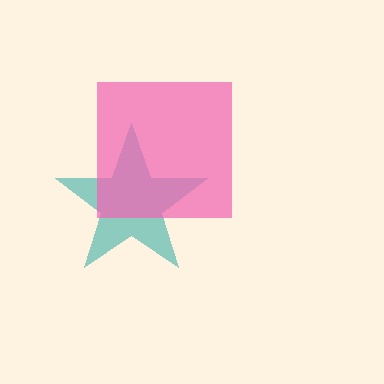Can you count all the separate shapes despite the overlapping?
Yes, there are 2 separate shapes.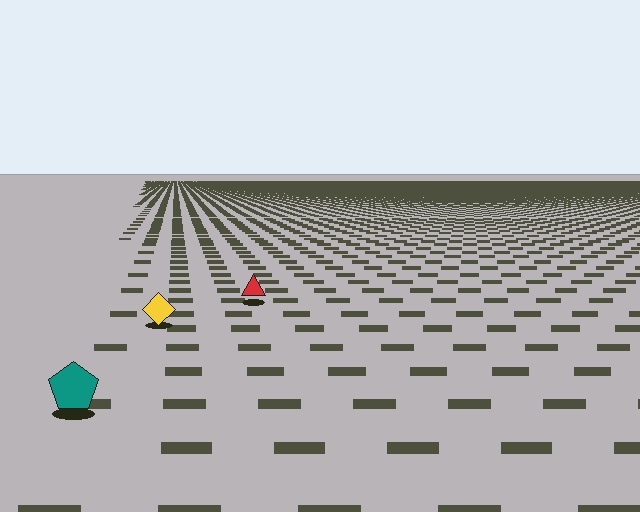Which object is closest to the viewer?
The teal pentagon is closest. The texture marks near it are larger and more spread out.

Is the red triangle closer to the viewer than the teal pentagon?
No. The teal pentagon is closer — you can tell from the texture gradient: the ground texture is coarser near it.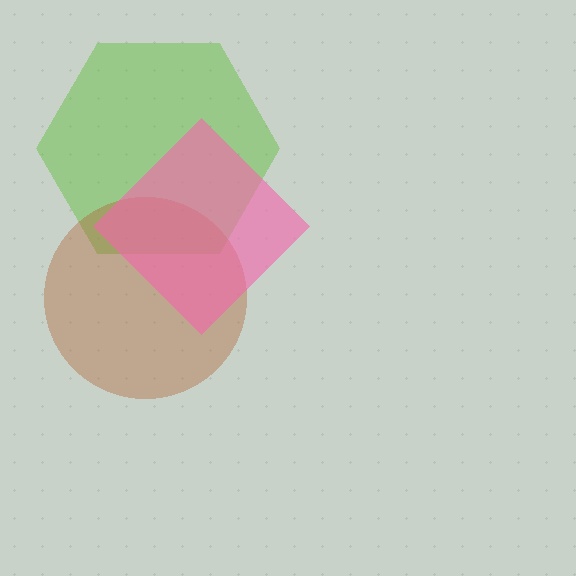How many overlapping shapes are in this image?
There are 3 overlapping shapes in the image.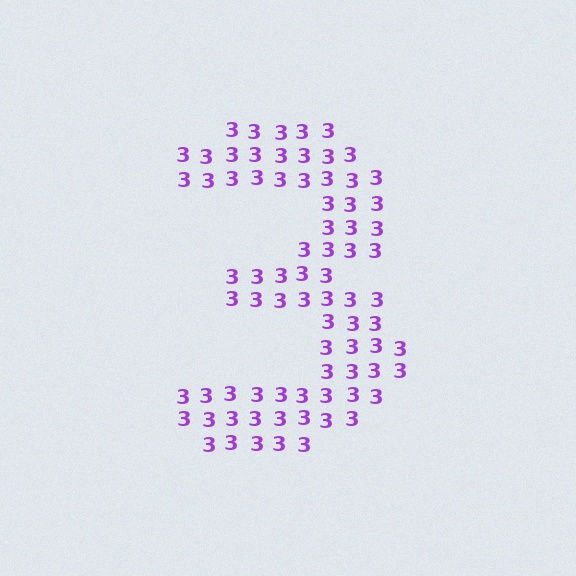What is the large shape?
The large shape is the digit 3.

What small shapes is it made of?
It is made of small digit 3's.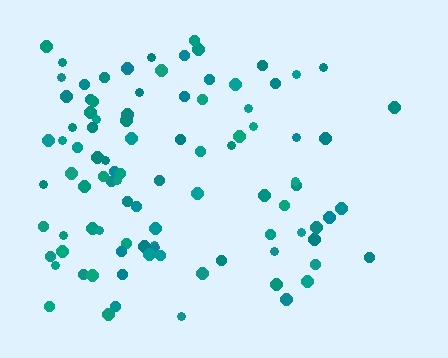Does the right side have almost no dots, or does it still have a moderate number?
Still a moderate number, just noticeably fewer than the left.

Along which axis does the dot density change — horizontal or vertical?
Horizontal.